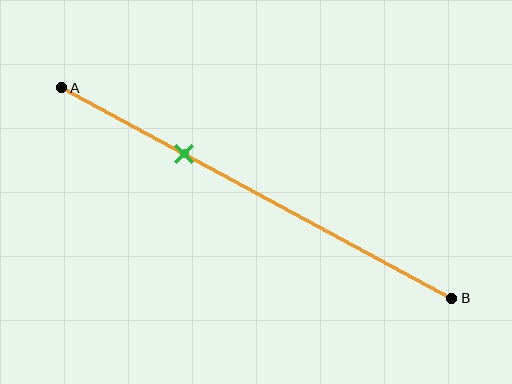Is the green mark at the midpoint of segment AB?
No, the mark is at about 30% from A, not at the 50% midpoint.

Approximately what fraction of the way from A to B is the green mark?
The green mark is approximately 30% of the way from A to B.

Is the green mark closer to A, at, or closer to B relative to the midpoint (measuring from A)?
The green mark is closer to point A than the midpoint of segment AB.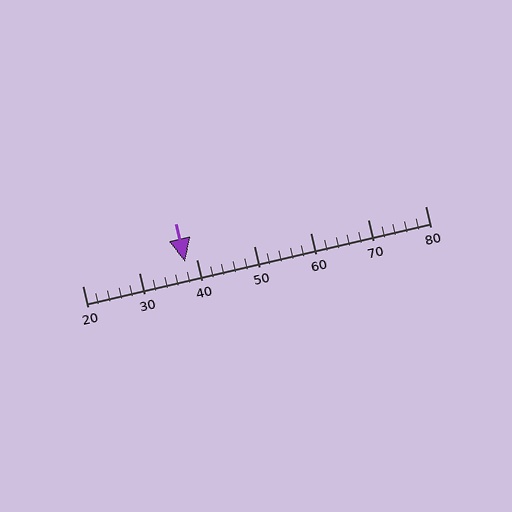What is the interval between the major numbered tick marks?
The major tick marks are spaced 10 units apart.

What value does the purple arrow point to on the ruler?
The purple arrow points to approximately 38.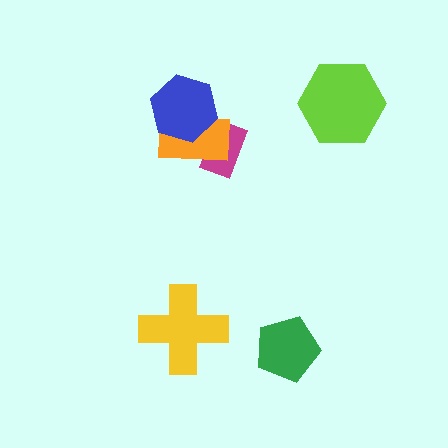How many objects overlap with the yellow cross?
0 objects overlap with the yellow cross.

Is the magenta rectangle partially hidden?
Yes, it is partially covered by another shape.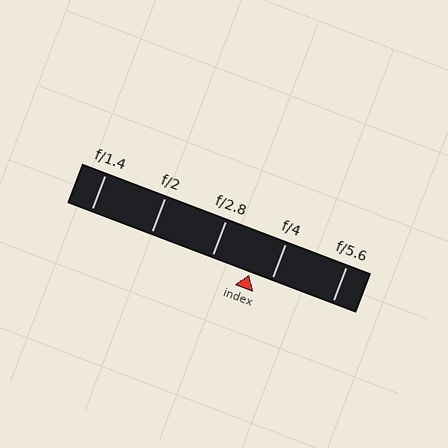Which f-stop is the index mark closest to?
The index mark is closest to f/4.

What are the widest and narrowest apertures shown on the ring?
The widest aperture shown is f/1.4 and the narrowest is f/5.6.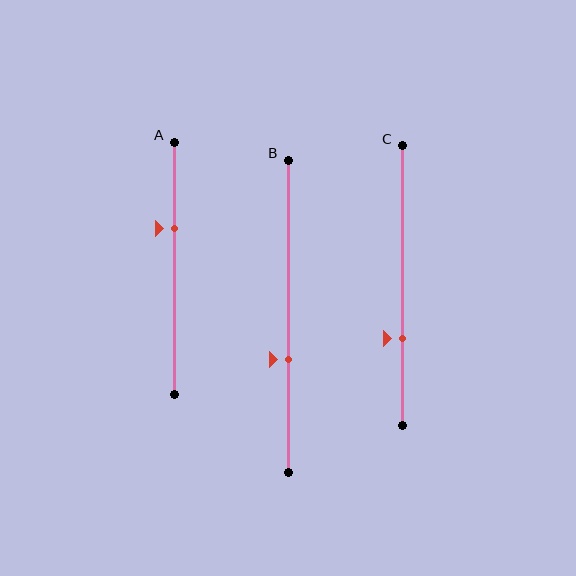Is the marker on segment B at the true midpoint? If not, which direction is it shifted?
No, the marker on segment B is shifted downward by about 14% of the segment length.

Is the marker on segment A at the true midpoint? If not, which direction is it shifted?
No, the marker on segment A is shifted upward by about 16% of the segment length.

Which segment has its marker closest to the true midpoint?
Segment B has its marker closest to the true midpoint.